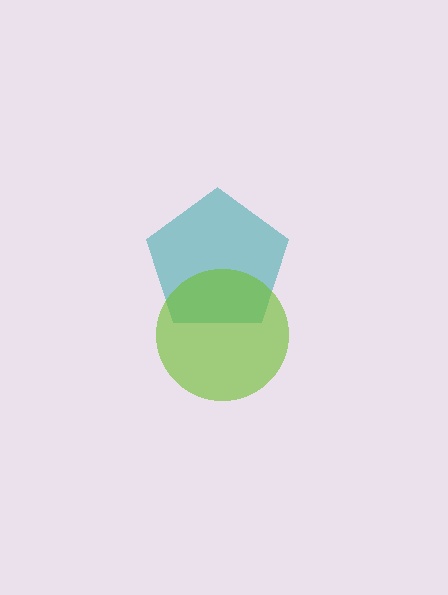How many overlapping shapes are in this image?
There are 2 overlapping shapes in the image.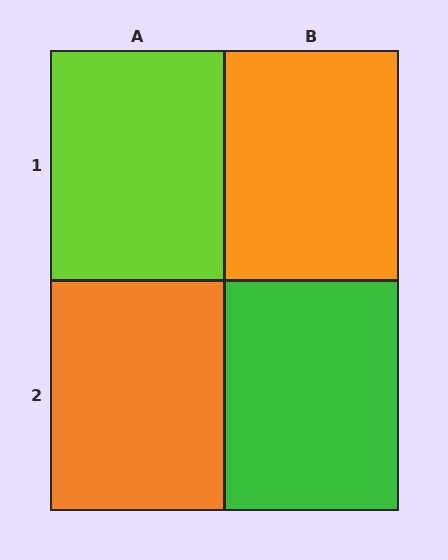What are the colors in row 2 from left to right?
Orange, green.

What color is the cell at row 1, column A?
Lime.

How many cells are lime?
1 cell is lime.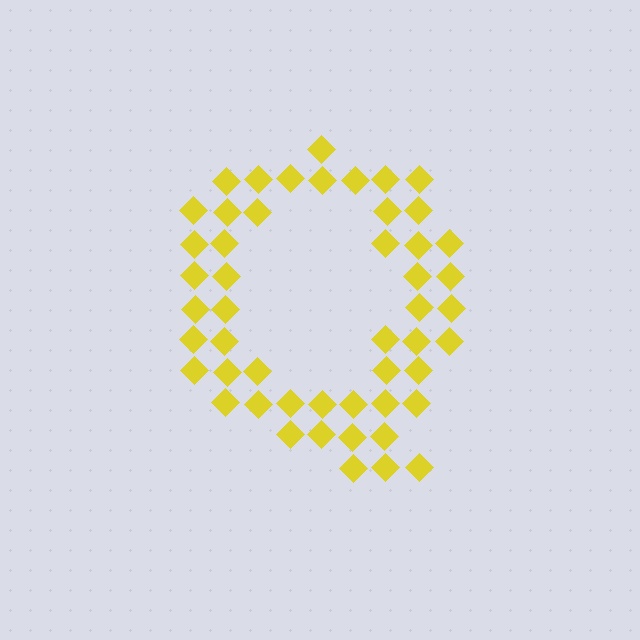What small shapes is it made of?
It is made of small diamonds.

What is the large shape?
The large shape is the letter Q.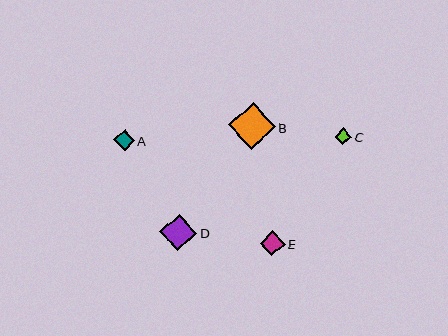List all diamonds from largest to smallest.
From largest to smallest: B, D, E, A, C.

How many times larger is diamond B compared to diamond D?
Diamond B is approximately 1.3 times the size of diamond D.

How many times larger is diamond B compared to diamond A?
Diamond B is approximately 2.3 times the size of diamond A.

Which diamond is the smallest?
Diamond C is the smallest with a size of approximately 16 pixels.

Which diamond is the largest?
Diamond B is the largest with a size of approximately 47 pixels.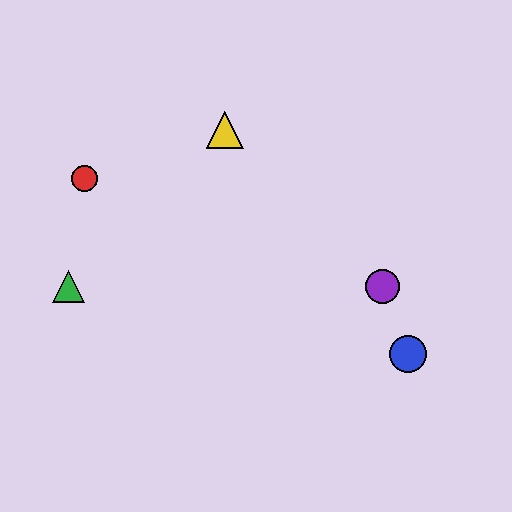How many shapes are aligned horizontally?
2 shapes (the green triangle, the purple circle) are aligned horizontally.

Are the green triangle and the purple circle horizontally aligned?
Yes, both are at y≈286.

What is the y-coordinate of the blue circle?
The blue circle is at y≈354.